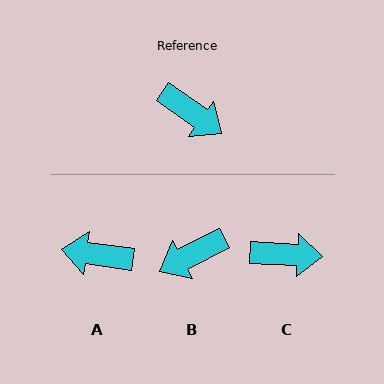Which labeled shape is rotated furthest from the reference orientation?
A, about 152 degrees away.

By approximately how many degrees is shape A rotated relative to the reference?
Approximately 152 degrees clockwise.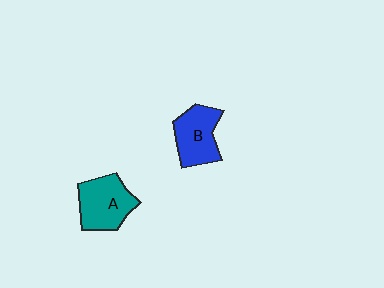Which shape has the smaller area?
Shape B (blue).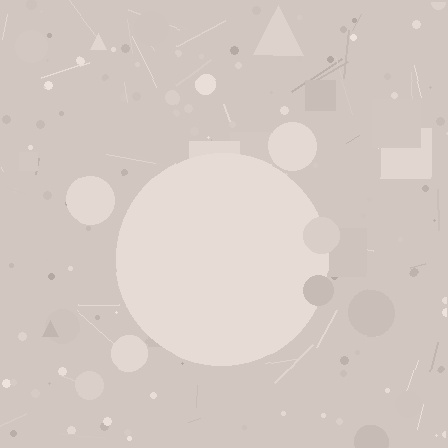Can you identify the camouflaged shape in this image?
The camouflaged shape is a circle.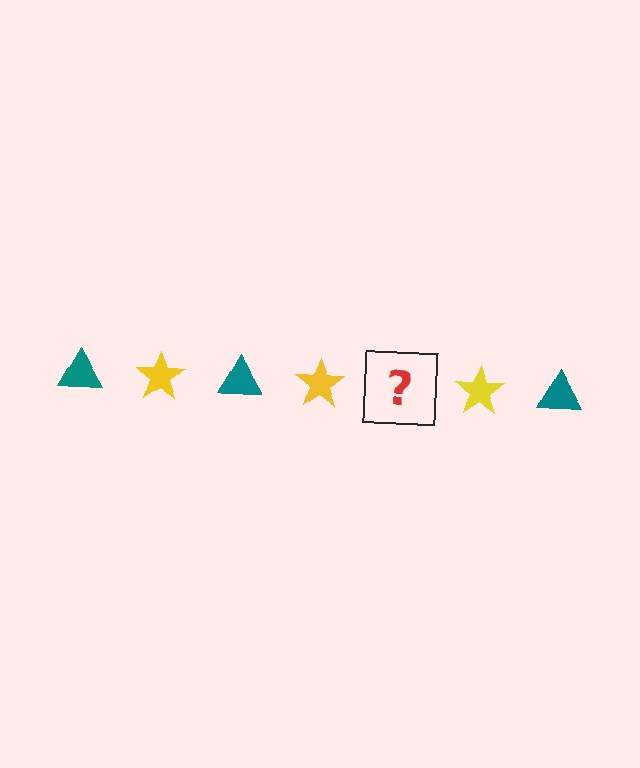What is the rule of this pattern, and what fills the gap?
The rule is that the pattern alternates between teal triangle and yellow star. The gap should be filled with a teal triangle.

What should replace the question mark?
The question mark should be replaced with a teal triangle.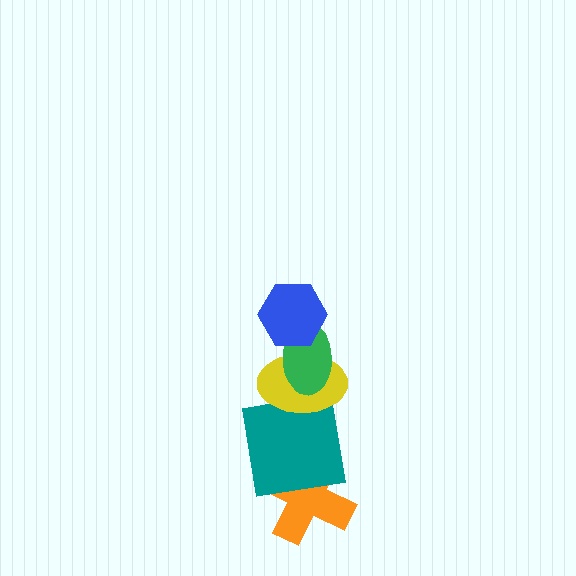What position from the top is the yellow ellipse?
The yellow ellipse is 3rd from the top.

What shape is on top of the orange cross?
The teal square is on top of the orange cross.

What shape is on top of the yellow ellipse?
The green ellipse is on top of the yellow ellipse.